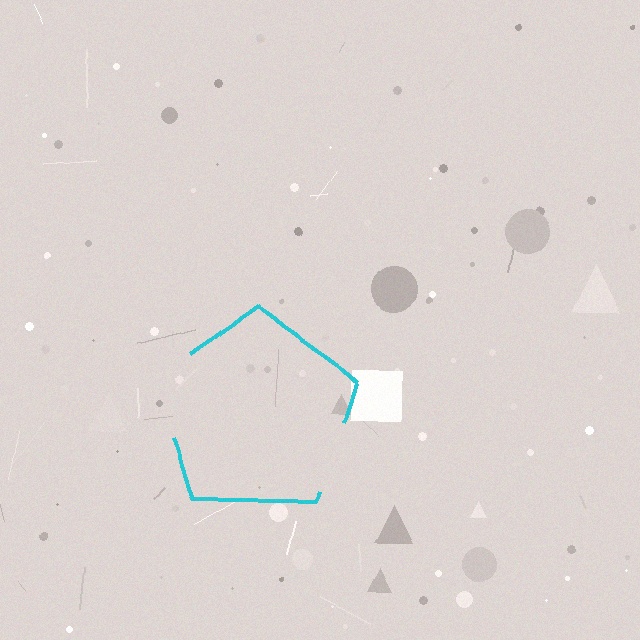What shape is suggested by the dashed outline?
The dashed outline suggests a pentagon.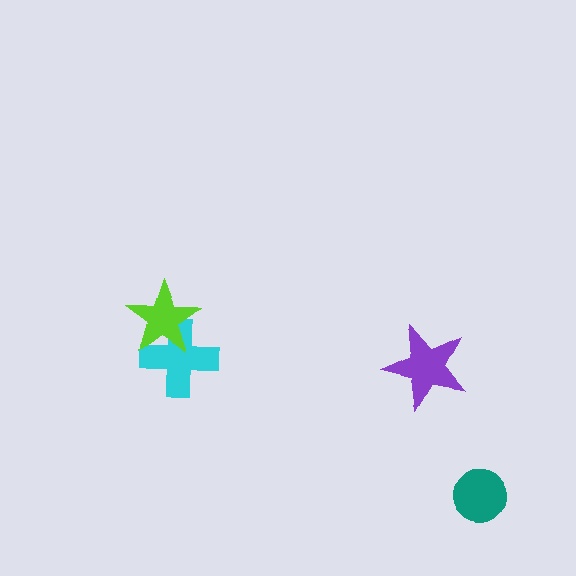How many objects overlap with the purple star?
0 objects overlap with the purple star.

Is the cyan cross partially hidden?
Yes, it is partially covered by another shape.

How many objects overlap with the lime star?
1 object overlaps with the lime star.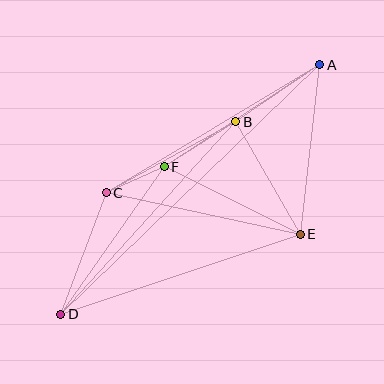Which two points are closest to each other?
Points C and F are closest to each other.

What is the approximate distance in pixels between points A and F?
The distance between A and F is approximately 186 pixels.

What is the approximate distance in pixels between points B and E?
The distance between B and E is approximately 130 pixels.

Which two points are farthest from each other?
Points A and D are farthest from each other.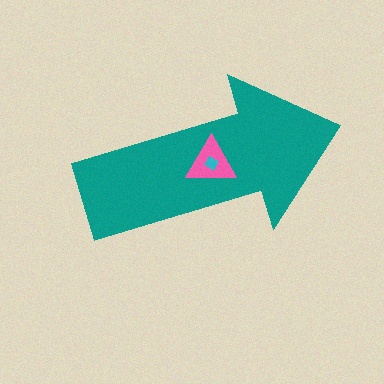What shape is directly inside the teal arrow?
The pink triangle.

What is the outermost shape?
The teal arrow.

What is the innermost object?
The cyan diamond.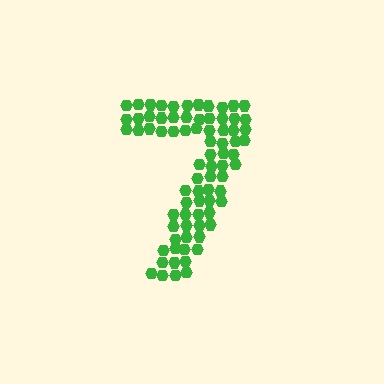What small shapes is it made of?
It is made of small hexagons.